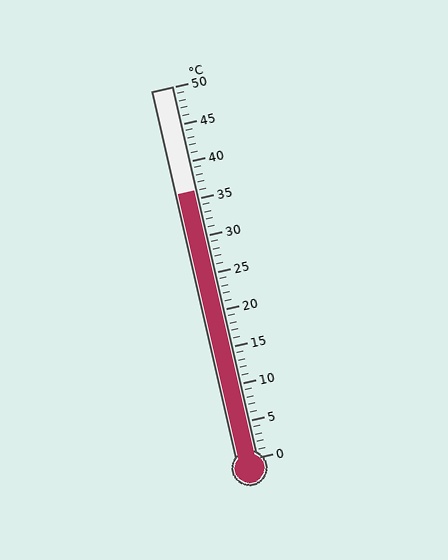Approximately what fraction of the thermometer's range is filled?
The thermometer is filled to approximately 70% of its range.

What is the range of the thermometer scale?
The thermometer scale ranges from 0°C to 50°C.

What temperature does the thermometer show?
The thermometer shows approximately 36°C.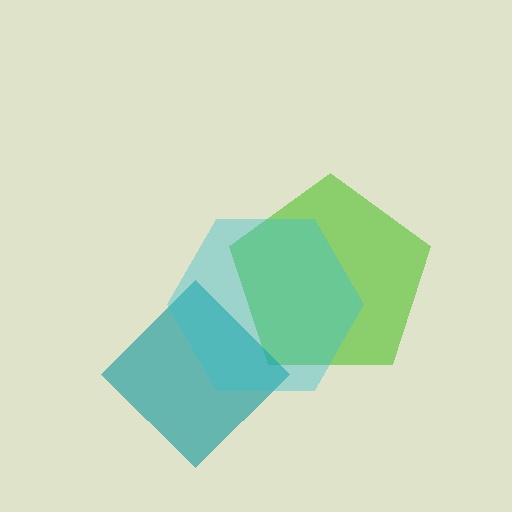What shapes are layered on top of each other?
The layered shapes are: a lime pentagon, a teal diamond, a cyan hexagon.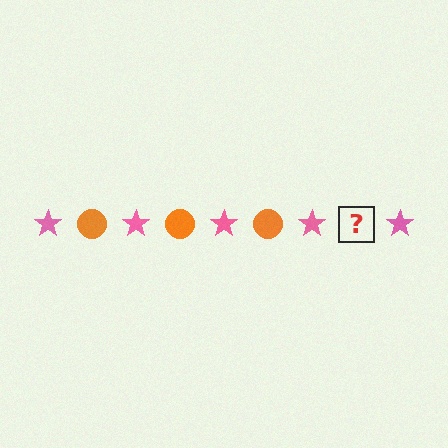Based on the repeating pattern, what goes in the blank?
The blank should be an orange circle.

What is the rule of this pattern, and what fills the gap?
The rule is that the pattern alternates between pink star and orange circle. The gap should be filled with an orange circle.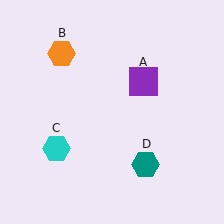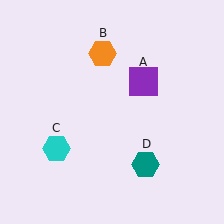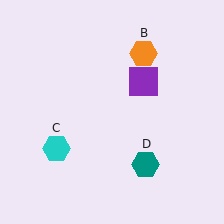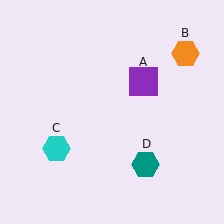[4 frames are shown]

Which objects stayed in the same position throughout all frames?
Purple square (object A) and cyan hexagon (object C) and teal hexagon (object D) remained stationary.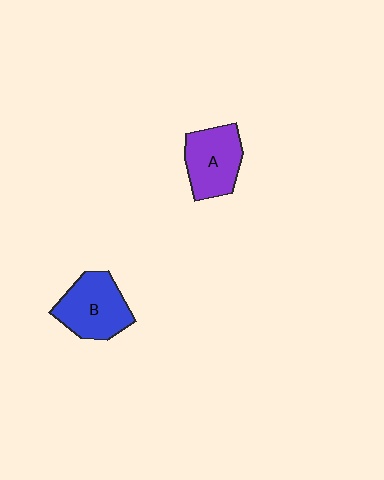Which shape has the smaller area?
Shape A (purple).